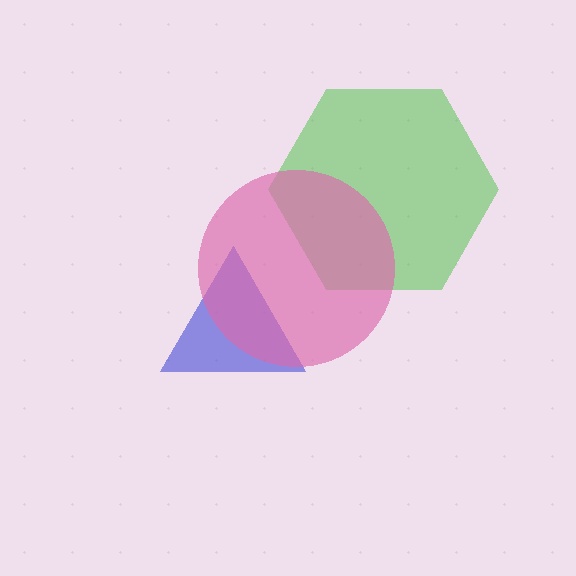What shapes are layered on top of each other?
The layered shapes are: a blue triangle, a green hexagon, a pink circle.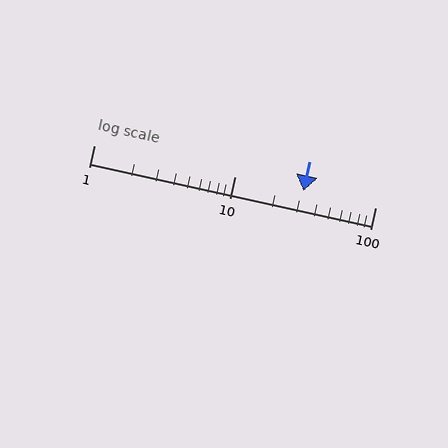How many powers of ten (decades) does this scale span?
The scale spans 2 decades, from 1 to 100.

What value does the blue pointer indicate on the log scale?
The pointer indicates approximately 31.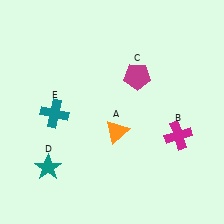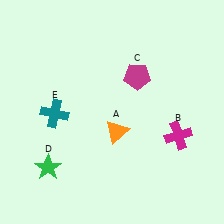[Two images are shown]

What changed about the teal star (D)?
In Image 1, D is teal. In Image 2, it changed to green.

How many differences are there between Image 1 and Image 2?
There is 1 difference between the two images.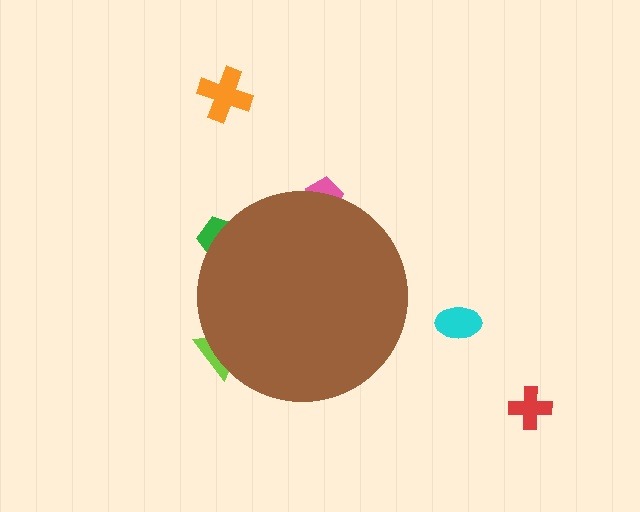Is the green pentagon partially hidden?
Yes, the green pentagon is partially hidden behind the brown circle.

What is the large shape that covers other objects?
A brown circle.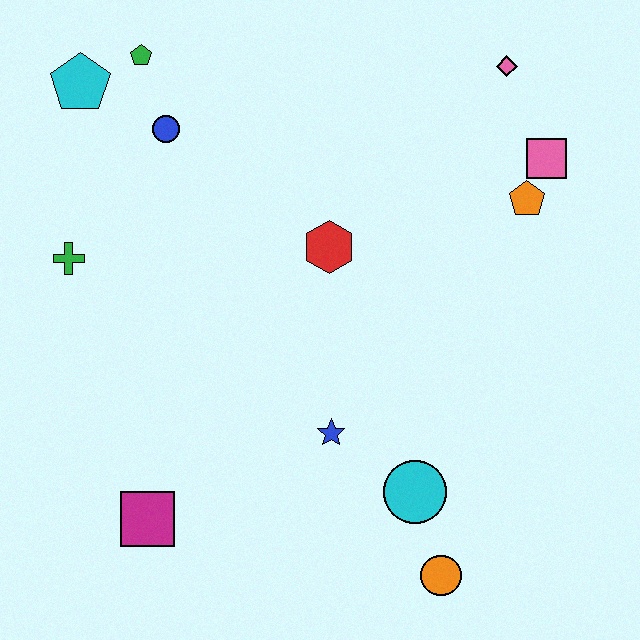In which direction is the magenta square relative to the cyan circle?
The magenta square is to the left of the cyan circle.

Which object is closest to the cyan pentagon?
The green pentagon is closest to the cyan pentagon.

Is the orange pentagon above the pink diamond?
No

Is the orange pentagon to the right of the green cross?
Yes